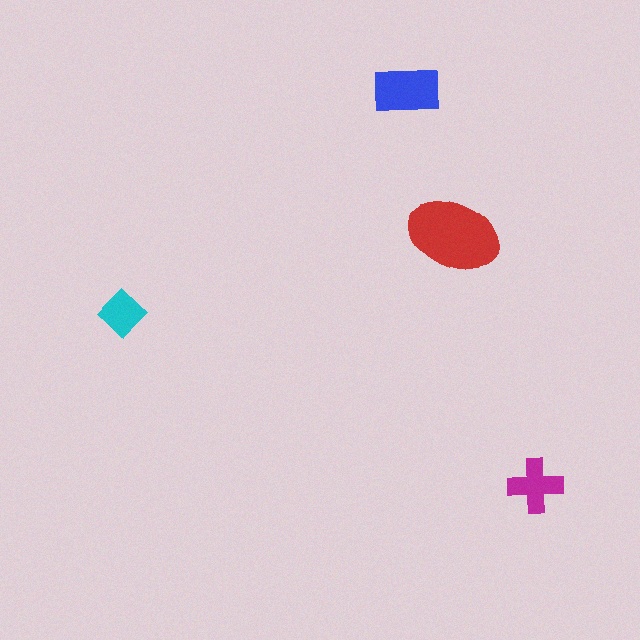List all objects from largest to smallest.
The red ellipse, the blue rectangle, the magenta cross, the cyan diamond.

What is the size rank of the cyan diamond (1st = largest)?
4th.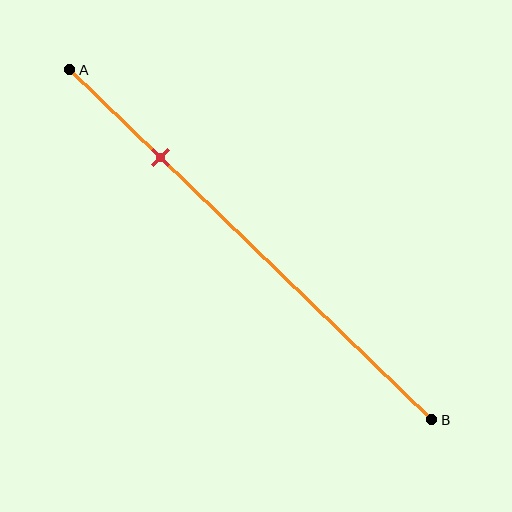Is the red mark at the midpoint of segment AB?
No, the mark is at about 25% from A, not at the 50% midpoint.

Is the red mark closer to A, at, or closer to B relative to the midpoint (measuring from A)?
The red mark is closer to point A than the midpoint of segment AB.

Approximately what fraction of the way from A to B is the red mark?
The red mark is approximately 25% of the way from A to B.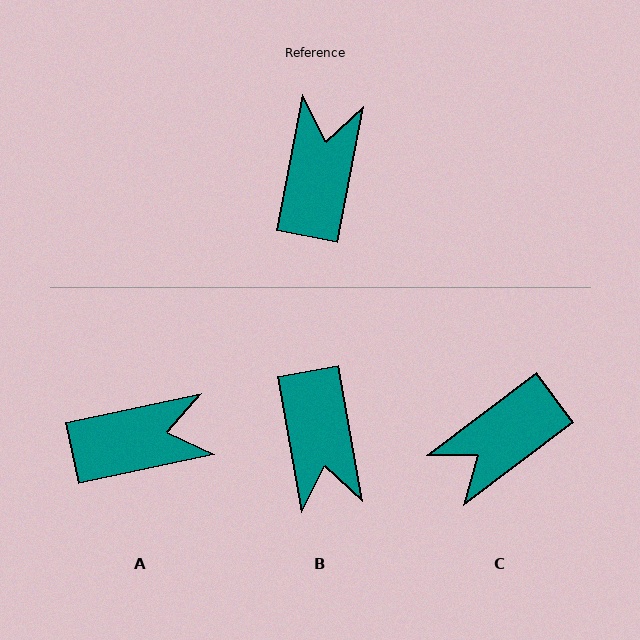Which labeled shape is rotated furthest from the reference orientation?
B, about 159 degrees away.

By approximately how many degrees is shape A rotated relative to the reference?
Approximately 67 degrees clockwise.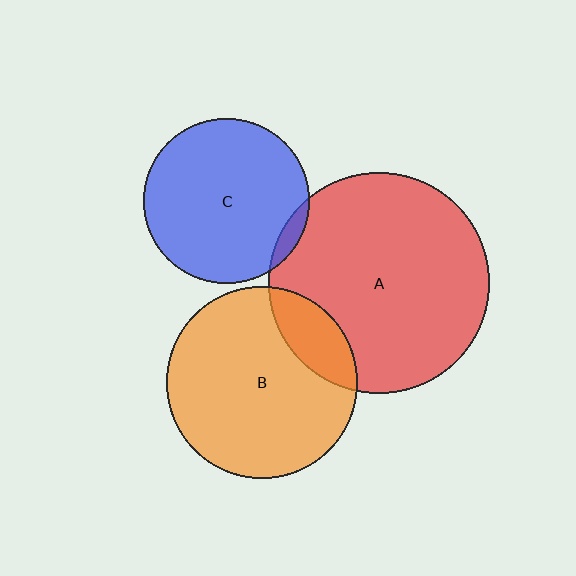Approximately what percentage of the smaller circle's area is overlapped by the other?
Approximately 5%.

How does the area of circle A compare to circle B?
Approximately 1.3 times.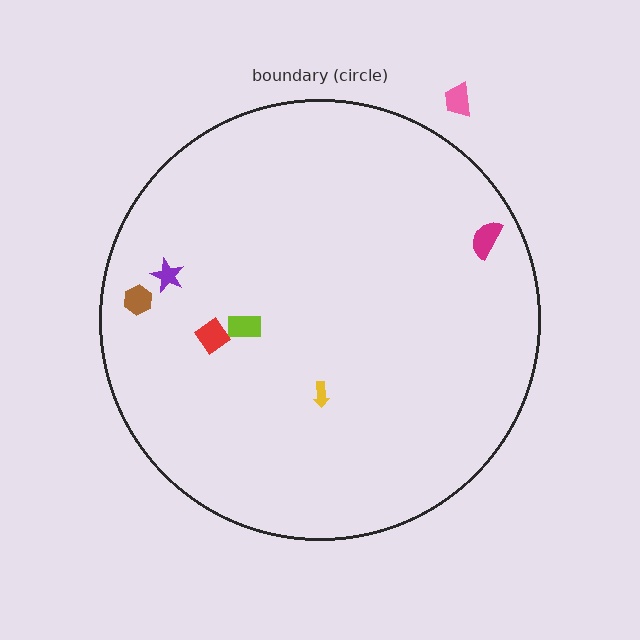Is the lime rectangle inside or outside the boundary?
Inside.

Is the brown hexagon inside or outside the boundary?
Inside.